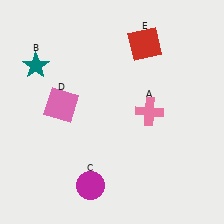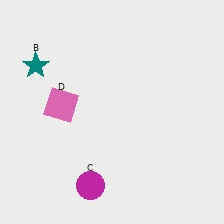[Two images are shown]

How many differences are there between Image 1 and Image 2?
There are 2 differences between the two images.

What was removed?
The red square (E), the pink cross (A) were removed in Image 2.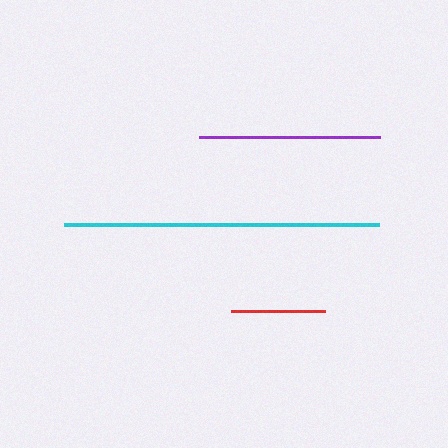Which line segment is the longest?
The cyan line is the longest at approximately 316 pixels.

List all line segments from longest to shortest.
From longest to shortest: cyan, purple, red.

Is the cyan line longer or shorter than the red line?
The cyan line is longer than the red line.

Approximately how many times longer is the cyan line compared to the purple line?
The cyan line is approximately 1.7 times the length of the purple line.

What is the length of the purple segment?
The purple segment is approximately 181 pixels long.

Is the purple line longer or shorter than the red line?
The purple line is longer than the red line.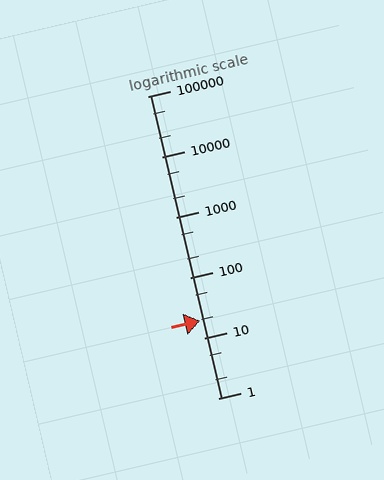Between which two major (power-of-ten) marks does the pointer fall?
The pointer is between 10 and 100.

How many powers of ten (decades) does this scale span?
The scale spans 5 decades, from 1 to 100000.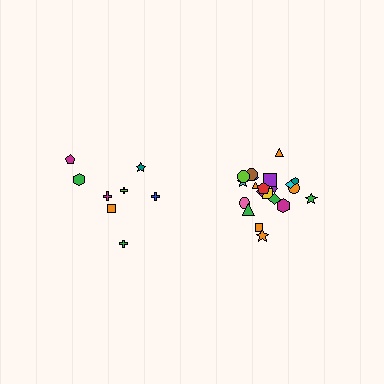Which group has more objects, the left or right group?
The right group.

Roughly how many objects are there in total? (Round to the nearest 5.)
Roughly 30 objects in total.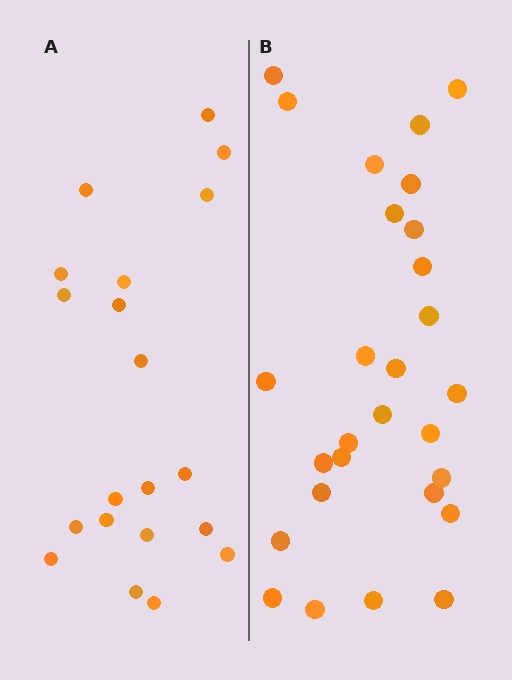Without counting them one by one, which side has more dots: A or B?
Region B (the right region) has more dots.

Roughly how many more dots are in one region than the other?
Region B has roughly 8 or so more dots than region A.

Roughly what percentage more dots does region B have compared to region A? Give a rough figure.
About 40% more.